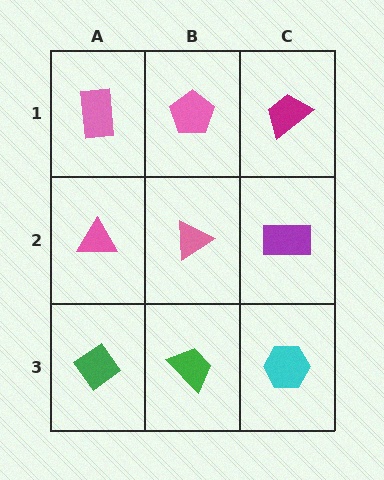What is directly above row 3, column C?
A purple rectangle.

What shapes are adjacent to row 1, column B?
A pink triangle (row 2, column B), a pink rectangle (row 1, column A), a magenta trapezoid (row 1, column C).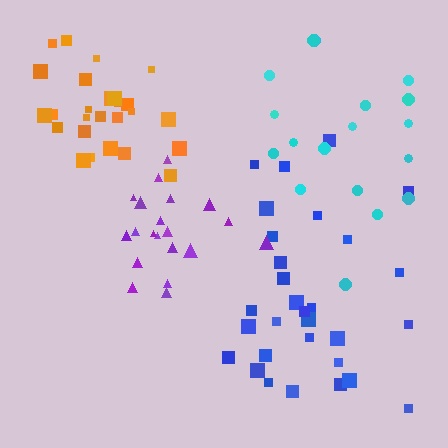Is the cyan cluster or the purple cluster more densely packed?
Purple.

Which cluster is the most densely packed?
Purple.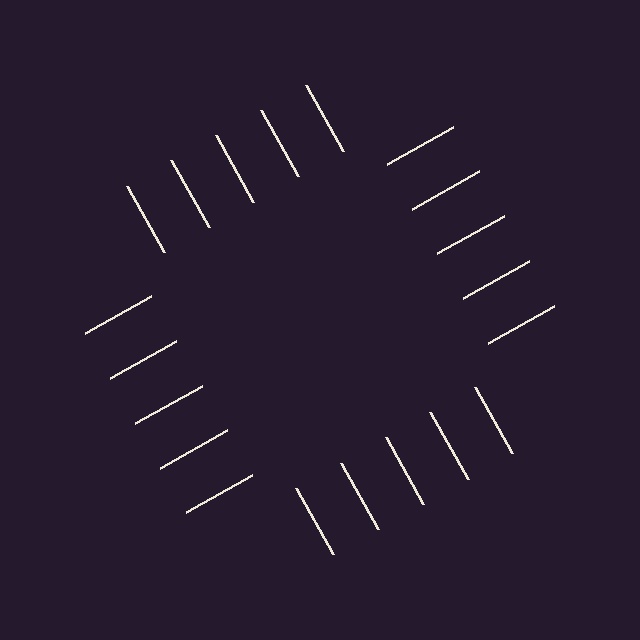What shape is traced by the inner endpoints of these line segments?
An illusory square — the line segments terminate on its edges but no continuous stroke is drawn.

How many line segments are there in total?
20 — 5 along each of the 4 edges.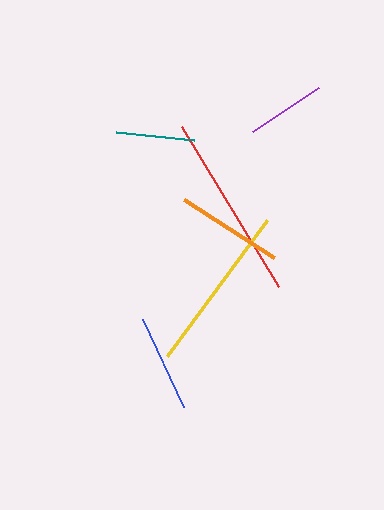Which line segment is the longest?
The red line is the longest at approximately 187 pixels.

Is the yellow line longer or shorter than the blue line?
The yellow line is longer than the blue line.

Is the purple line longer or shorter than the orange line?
The orange line is longer than the purple line.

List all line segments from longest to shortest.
From longest to shortest: red, yellow, orange, blue, purple, teal.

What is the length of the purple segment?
The purple segment is approximately 79 pixels long.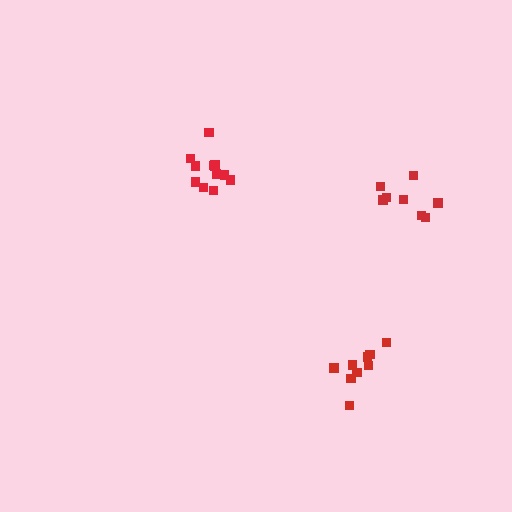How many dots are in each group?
Group 1: 12 dots, Group 2: 8 dots, Group 3: 9 dots (29 total).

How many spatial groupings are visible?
There are 3 spatial groupings.